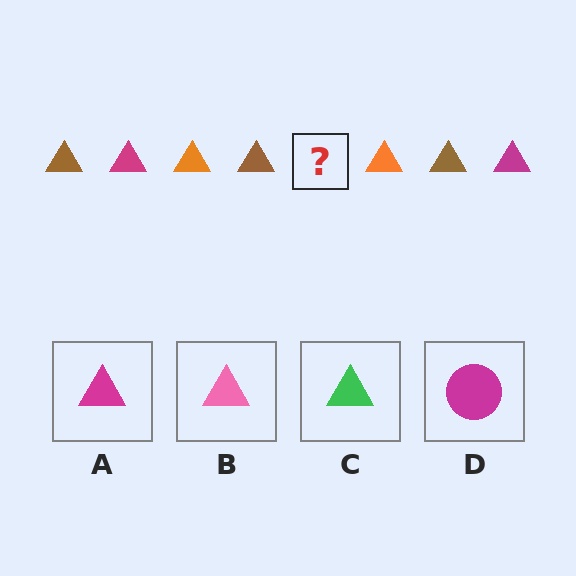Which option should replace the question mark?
Option A.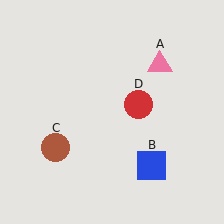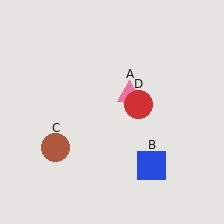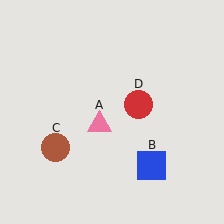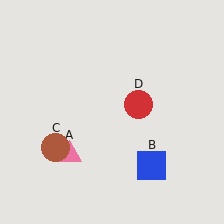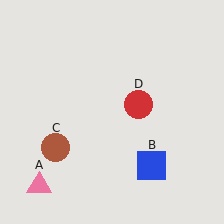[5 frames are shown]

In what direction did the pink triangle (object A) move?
The pink triangle (object A) moved down and to the left.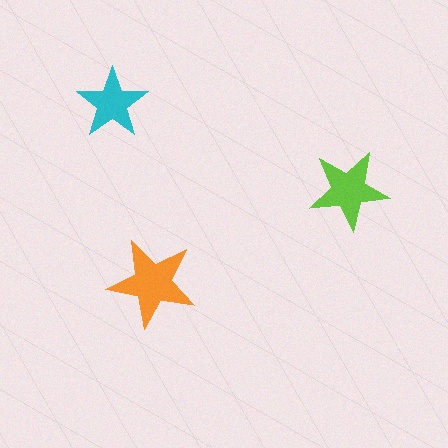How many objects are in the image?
There are 3 objects in the image.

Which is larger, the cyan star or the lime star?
The lime one.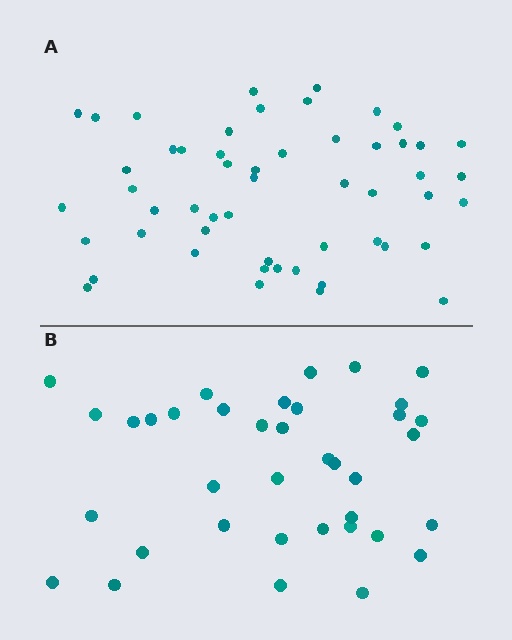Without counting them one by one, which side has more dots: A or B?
Region A (the top region) has more dots.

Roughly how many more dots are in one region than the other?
Region A has approximately 15 more dots than region B.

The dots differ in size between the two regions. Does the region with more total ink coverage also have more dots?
No. Region B has more total ink coverage because its dots are larger, but region A actually contains more individual dots. Total area can be misleading — the number of items is what matters here.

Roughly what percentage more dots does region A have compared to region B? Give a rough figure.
About 45% more.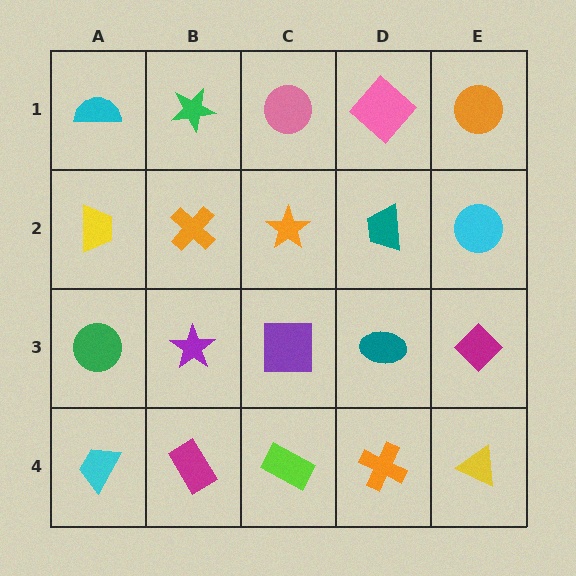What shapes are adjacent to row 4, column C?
A purple square (row 3, column C), a magenta rectangle (row 4, column B), an orange cross (row 4, column D).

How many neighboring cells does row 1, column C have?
3.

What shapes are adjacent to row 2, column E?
An orange circle (row 1, column E), a magenta diamond (row 3, column E), a teal trapezoid (row 2, column D).